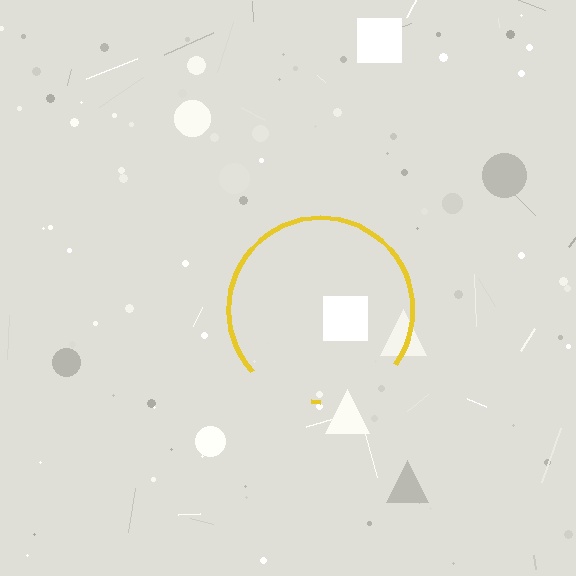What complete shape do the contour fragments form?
The contour fragments form a circle.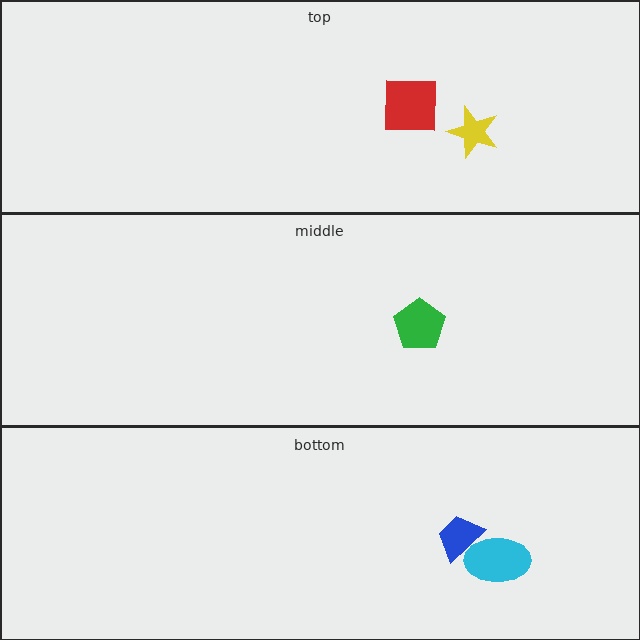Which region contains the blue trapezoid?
The bottom region.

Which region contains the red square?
The top region.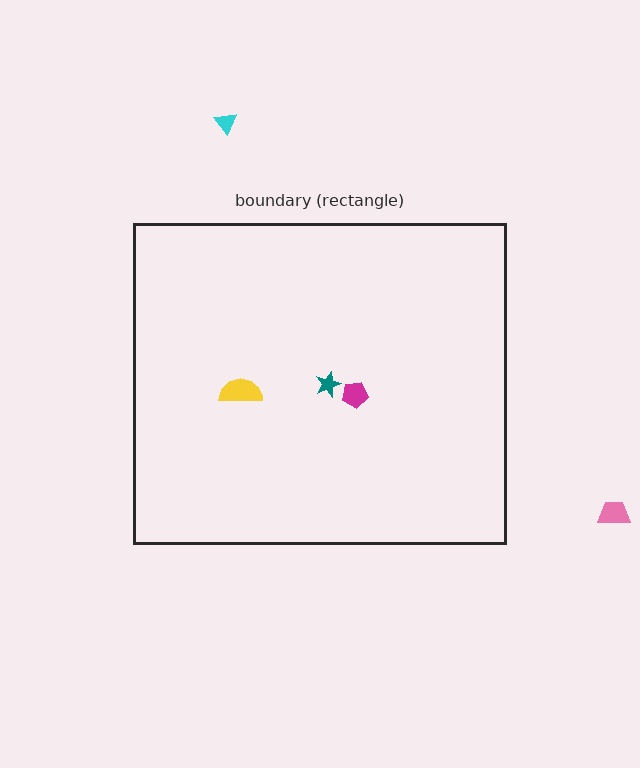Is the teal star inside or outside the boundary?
Inside.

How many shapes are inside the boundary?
3 inside, 2 outside.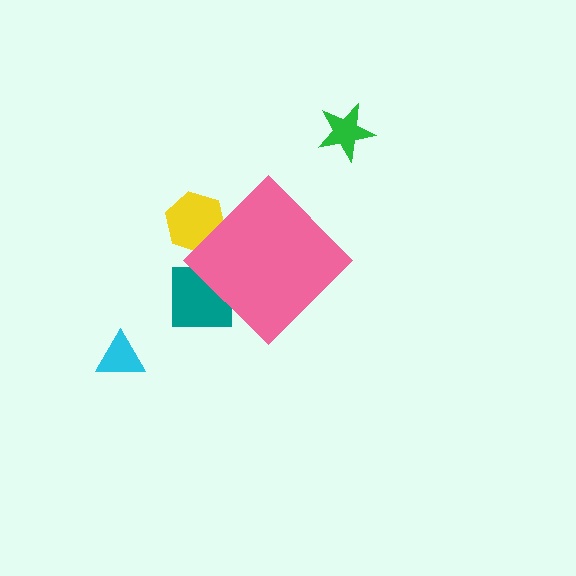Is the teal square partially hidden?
Yes, the teal square is partially hidden behind the pink diamond.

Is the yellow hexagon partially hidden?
Yes, the yellow hexagon is partially hidden behind the pink diamond.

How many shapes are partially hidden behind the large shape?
2 shapes are partially hidden.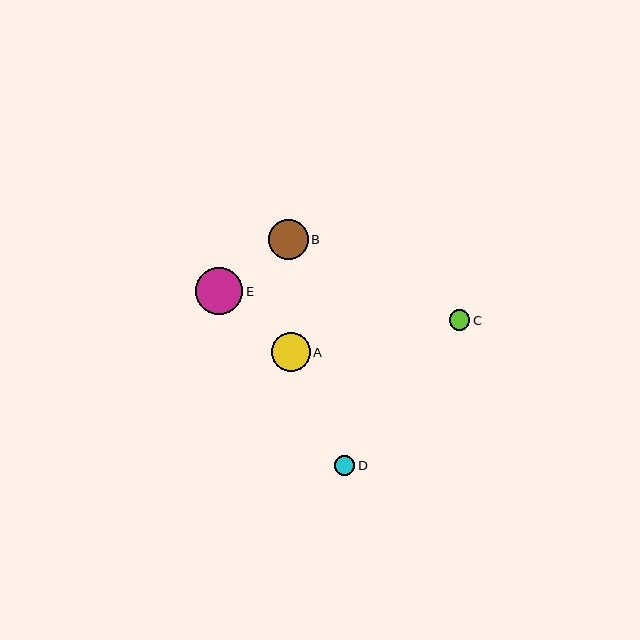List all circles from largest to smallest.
From largest to smallest: E, B, A, C, D.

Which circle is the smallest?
Circle D is the smallest with a size of approximately 20 pixels.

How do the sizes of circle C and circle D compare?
Circle C and circle D are approximately the same size.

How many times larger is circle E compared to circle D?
Circle E is approximately 2.4 times the size of circle D.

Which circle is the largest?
Circle E is the largest with a size of approximately 48 pixels.